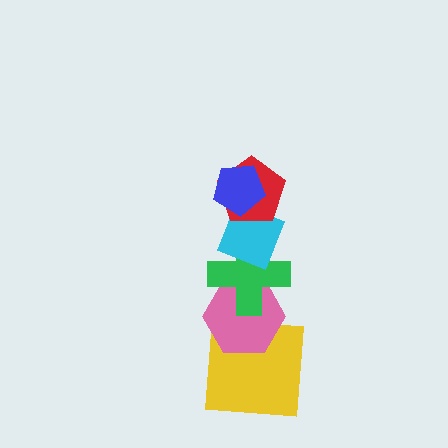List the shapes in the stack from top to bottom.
From top to bottom: the blue pentagon, the red pentagon, the cyan diamond, the green cross, the pink hexagon, the yellow square.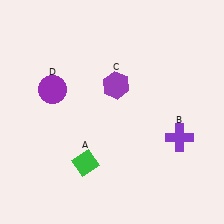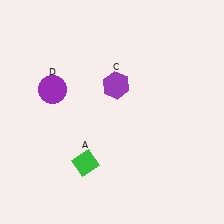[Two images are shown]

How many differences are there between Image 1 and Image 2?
There is 1 difference between the two images.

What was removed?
The purple cross (B) was removed in Image 2.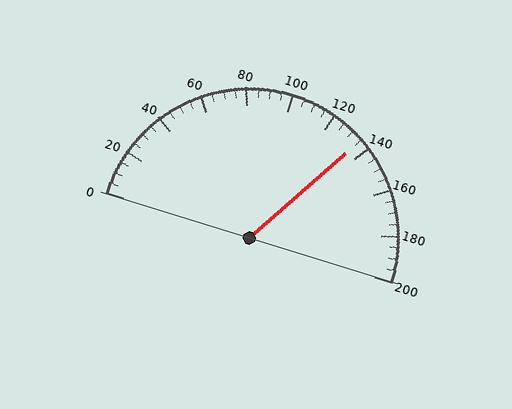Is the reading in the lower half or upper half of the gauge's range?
The reading is in the upper half of the range (0 to 200).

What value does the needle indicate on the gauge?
The needle indicates approximately 135.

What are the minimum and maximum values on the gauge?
The gauge ranges from 0 to 200.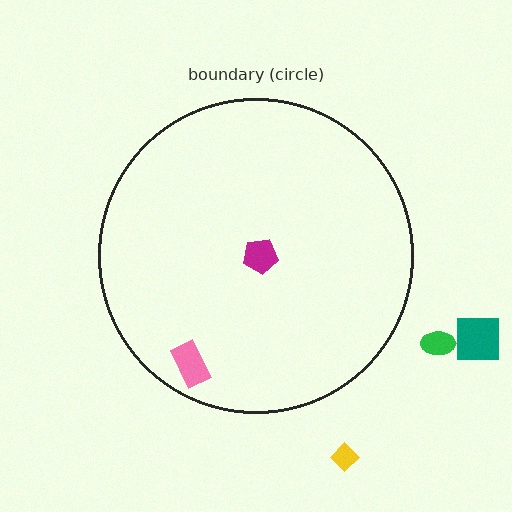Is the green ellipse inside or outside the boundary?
Outside.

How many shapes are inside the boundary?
2 inside, 3 outside.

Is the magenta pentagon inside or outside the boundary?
Inside.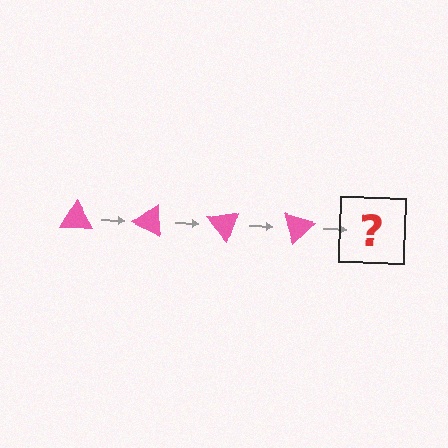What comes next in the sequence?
The next element should be a pink triangle rotated 100 degrees.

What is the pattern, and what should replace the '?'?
The pattern is that the triangle rotates 25 degrees each step. The '?' should be a pink triangle rotated 100 degrees.